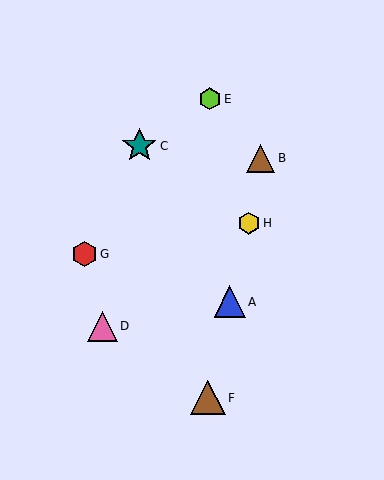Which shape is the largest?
The brown triangle (labeled F) is the largest.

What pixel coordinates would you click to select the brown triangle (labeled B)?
Click at (261, 159) to select the brown triangle B.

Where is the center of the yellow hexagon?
The center of the yellow hexagon is at (249, 223).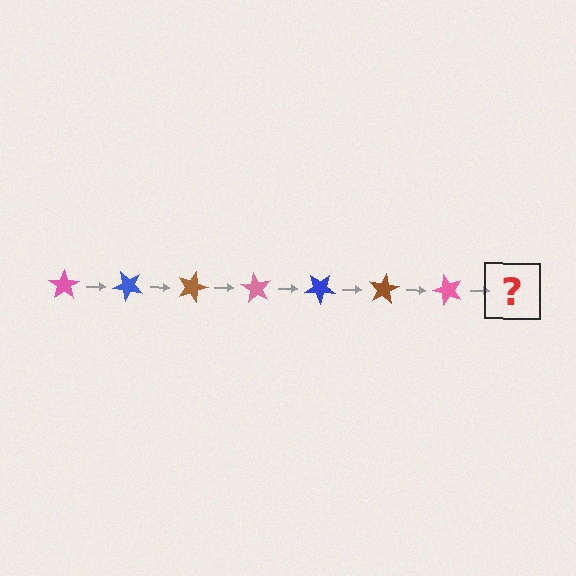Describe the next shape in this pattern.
It should be a blue star, rotated 315 degrees from the start.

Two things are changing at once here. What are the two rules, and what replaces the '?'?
The two rules are that it rotates 45 degrees each step and the color cycles through pink, blue, and brown. The '?' should be a blue star, rotated 315 degrees from the start.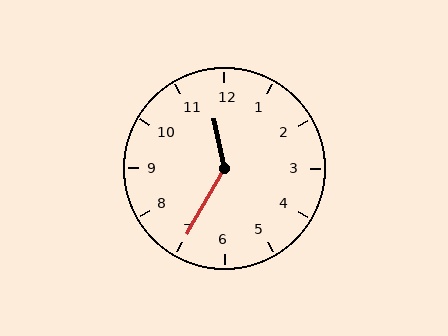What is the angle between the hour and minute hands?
Approximately 138 degrees.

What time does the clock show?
11:35.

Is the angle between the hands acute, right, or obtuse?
It is obtuse.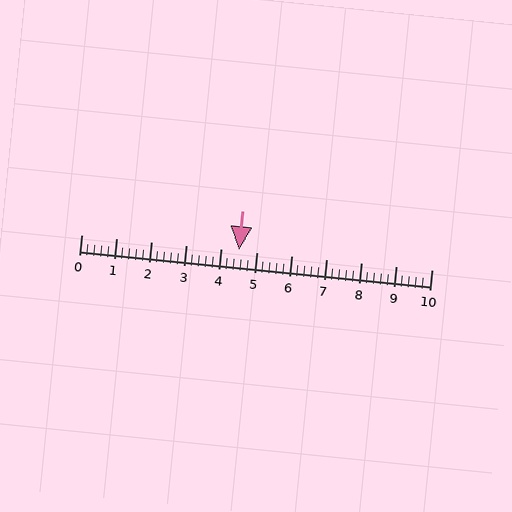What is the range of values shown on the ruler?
The ruler shows values from 0 to 10.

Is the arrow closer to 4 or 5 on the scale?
The arrow is closer to 5.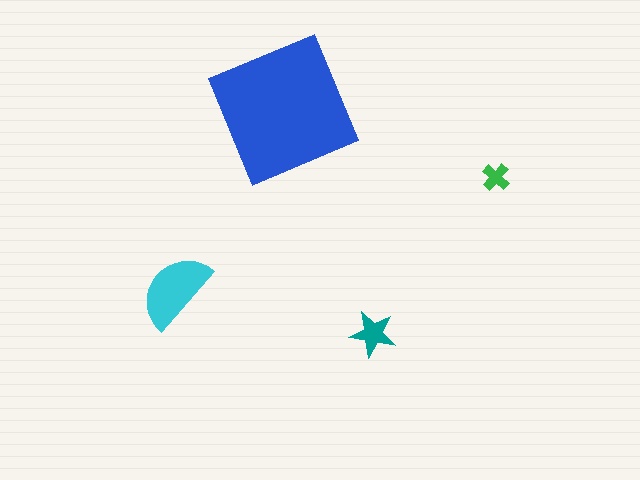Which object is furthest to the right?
The green cross is rightmost.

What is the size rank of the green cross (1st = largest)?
4th.